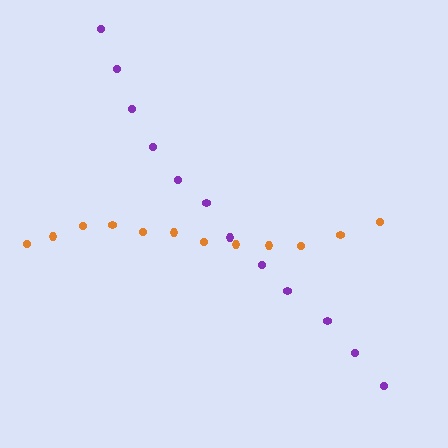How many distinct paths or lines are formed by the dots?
There are 2 distinct paths.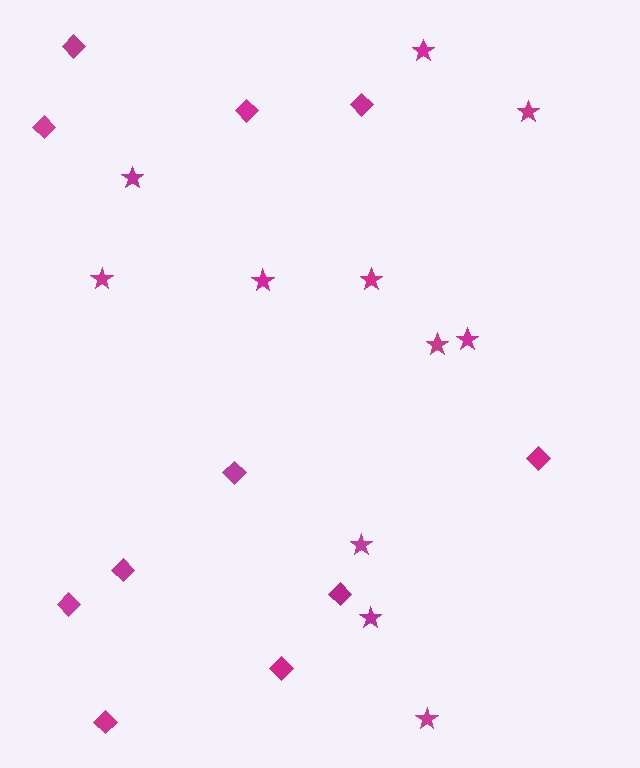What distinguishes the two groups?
There are 2 groups: one group of stars (11) and one group of diamonds (11).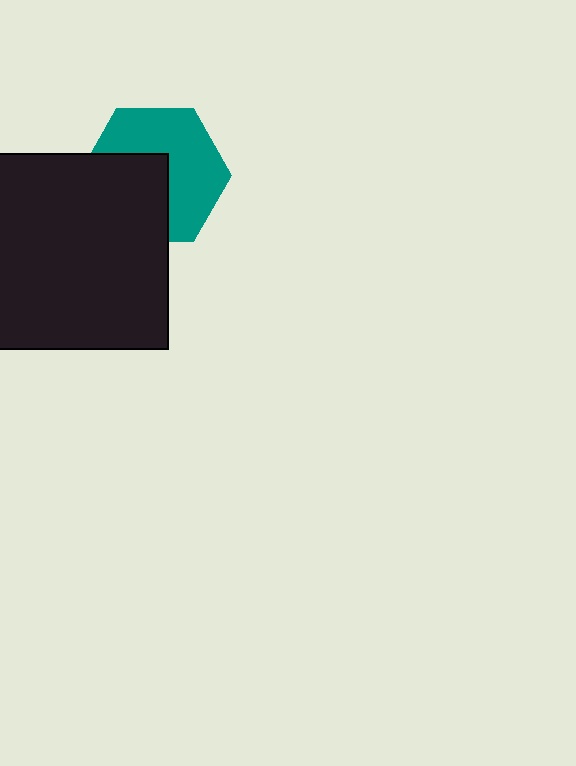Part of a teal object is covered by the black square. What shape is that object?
It is a hexagon.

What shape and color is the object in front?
The object in front is a black square.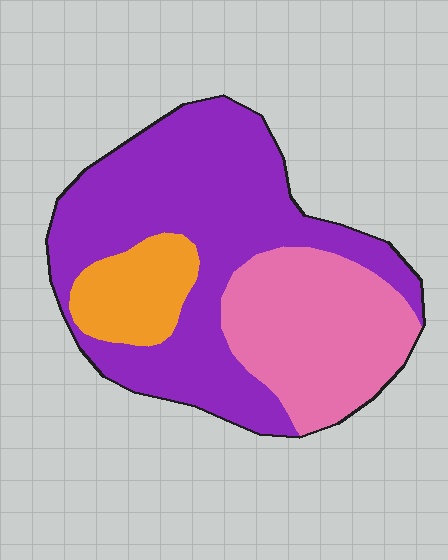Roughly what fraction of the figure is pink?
Pink covers around 30% of the figure.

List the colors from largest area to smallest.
From largest to smallest: purple, pink, orange.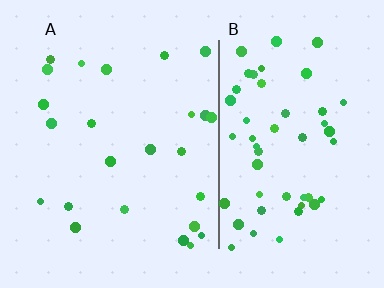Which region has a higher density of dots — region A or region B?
B (the right).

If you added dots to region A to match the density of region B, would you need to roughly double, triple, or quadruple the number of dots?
Approximately double.